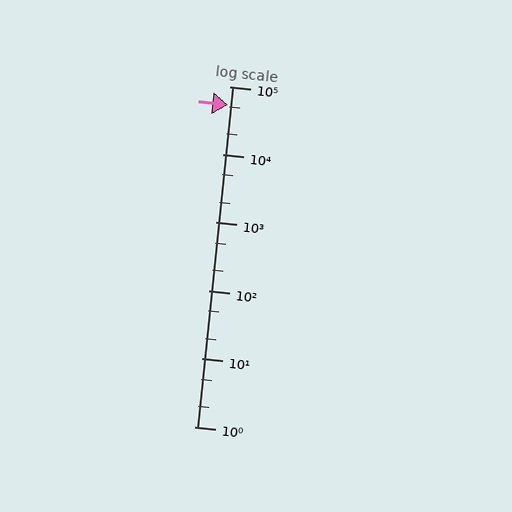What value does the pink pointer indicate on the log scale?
The pointer indicates approximately 53000.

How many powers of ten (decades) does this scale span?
The scale spans 5 decades, from 1 to 100000.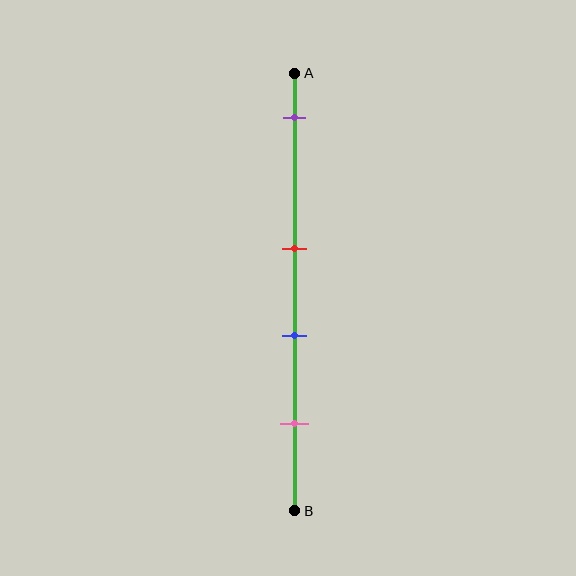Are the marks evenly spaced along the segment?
No, the marks are not evenly spaced.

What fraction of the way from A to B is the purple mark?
The purple mark is approximately 10% (0.1) of the way from A to B.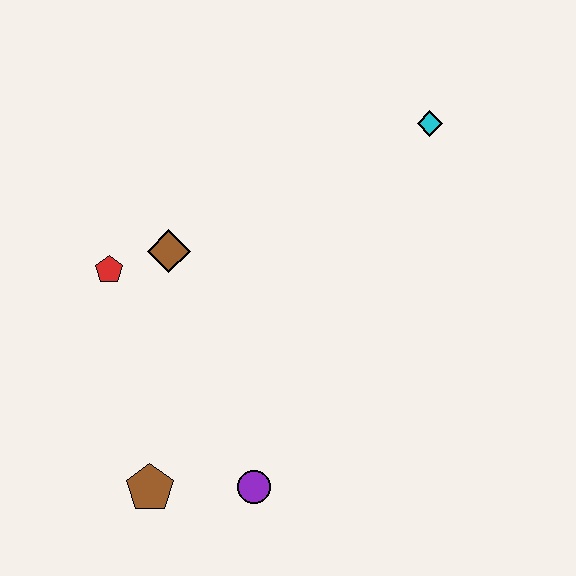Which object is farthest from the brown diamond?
The cyan diamond is farthest from the brown diamond.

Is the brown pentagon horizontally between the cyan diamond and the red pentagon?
Yes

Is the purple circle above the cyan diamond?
No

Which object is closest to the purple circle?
The brown pentagon is closest to the purple circle.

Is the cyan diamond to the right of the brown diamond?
Yes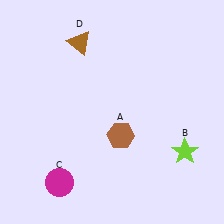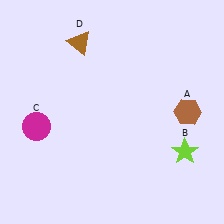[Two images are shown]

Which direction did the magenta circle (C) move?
The magenta circle (C) moved up.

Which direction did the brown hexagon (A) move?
The brown hexagon (A) moved right.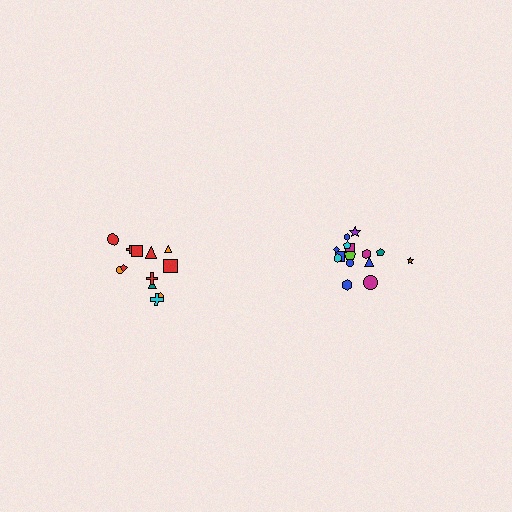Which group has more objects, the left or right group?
The right group.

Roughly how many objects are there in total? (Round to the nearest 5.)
Roughly 25 objects in total.